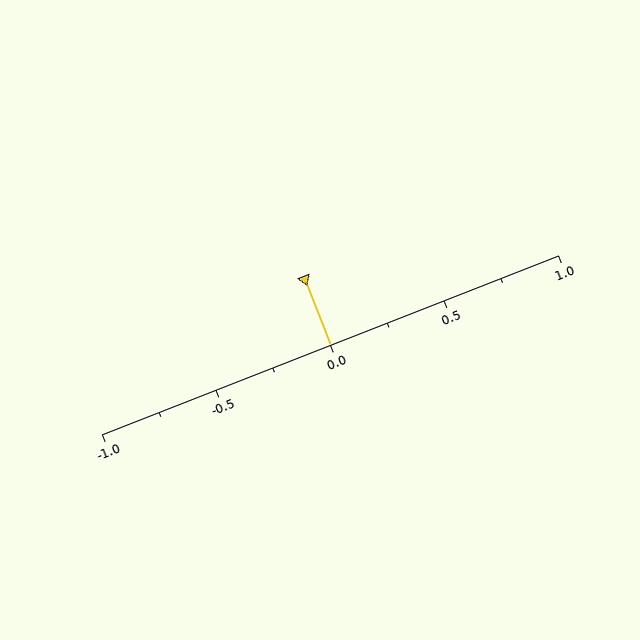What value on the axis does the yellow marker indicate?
The marker indicates approximately 0.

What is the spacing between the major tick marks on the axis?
The major ticks are spaced 0.5 apart.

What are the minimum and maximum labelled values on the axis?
The axis runs from -1.0 to 1.0.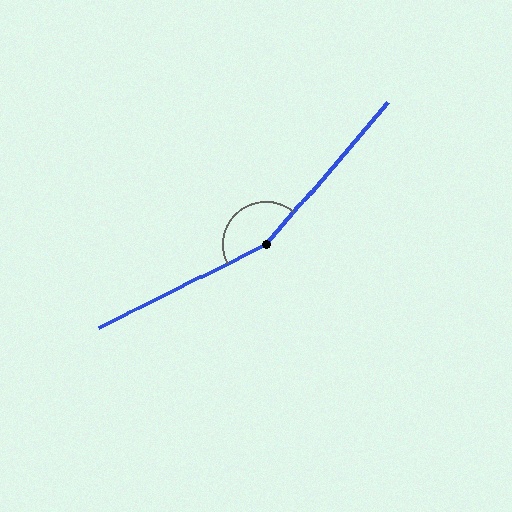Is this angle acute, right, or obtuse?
It is obtuse.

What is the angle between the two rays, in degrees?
Approximately 157 degrees.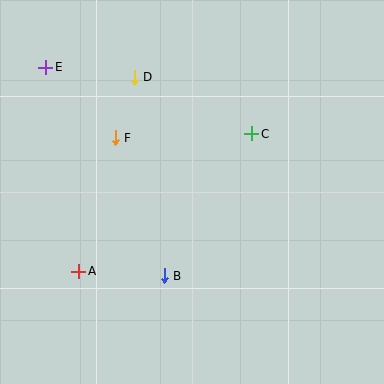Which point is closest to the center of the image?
Point C at (252, 134) is closest to the center.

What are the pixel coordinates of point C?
Point C is at (252, 134).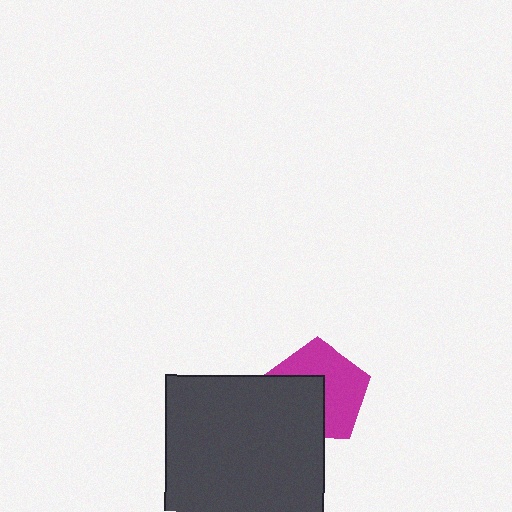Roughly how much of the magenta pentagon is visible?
About half of it is visible (roughly 58%).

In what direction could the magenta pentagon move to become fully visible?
The magenta pentagon could move toward the upper-right. That would shift it out from behind the dark gray square entirely.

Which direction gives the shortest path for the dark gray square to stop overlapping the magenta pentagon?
Moving toward the lower-left gives the shortest separation.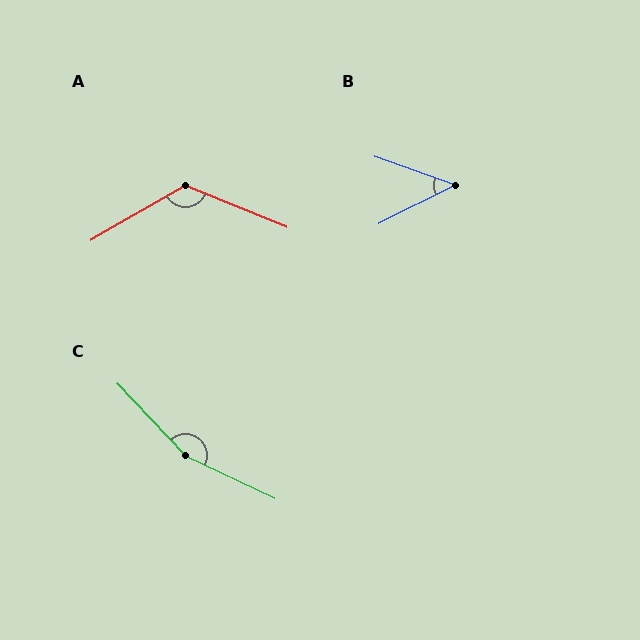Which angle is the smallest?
B, at approximately 46 degrees.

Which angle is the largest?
C, at approximately 159 degrees.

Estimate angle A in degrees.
Approximately 128 degrees.